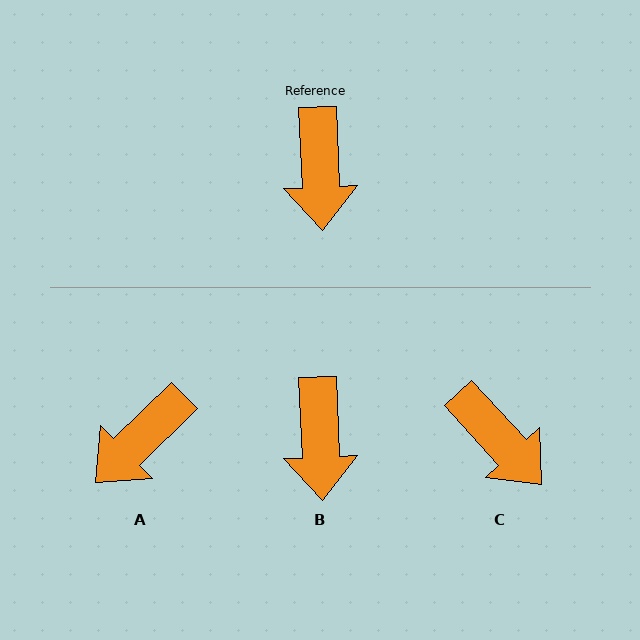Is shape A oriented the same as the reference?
No, it is off by about 48 degrees.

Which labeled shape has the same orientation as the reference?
B.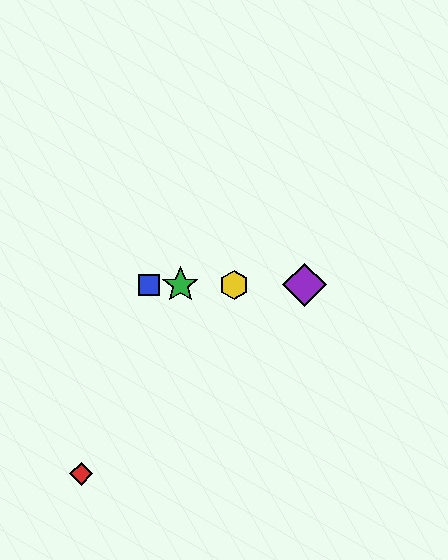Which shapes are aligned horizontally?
The blue square, the green star, the yellow hexagon, the purple diamond are aligned horizontally.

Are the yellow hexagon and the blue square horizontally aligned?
Yes, both are at y≈285.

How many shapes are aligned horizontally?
4 shapes (the blue square, the green star, the yellow hexagon, the purple diamond) are aligned horizontally.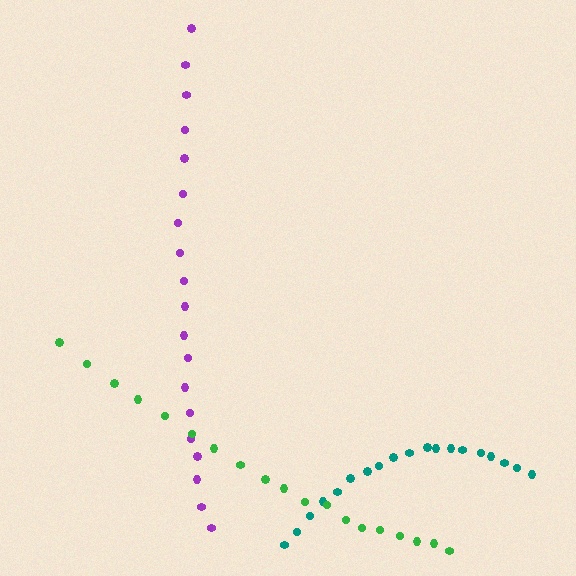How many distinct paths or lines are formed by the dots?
There are 3 distinct paths.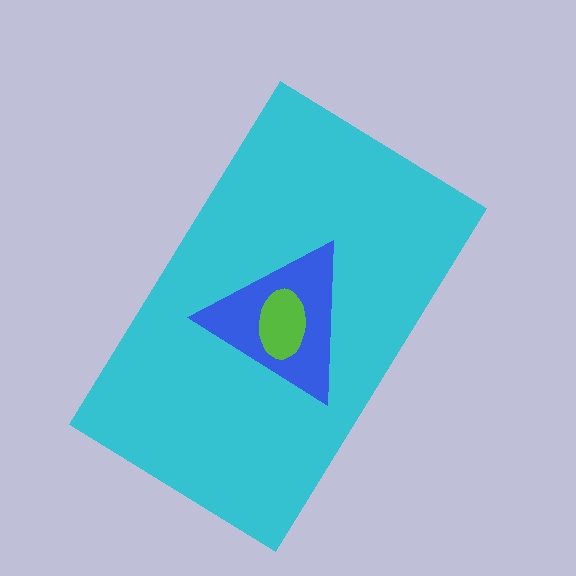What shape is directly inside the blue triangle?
The lime ellipse.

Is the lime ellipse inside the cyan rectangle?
Yes.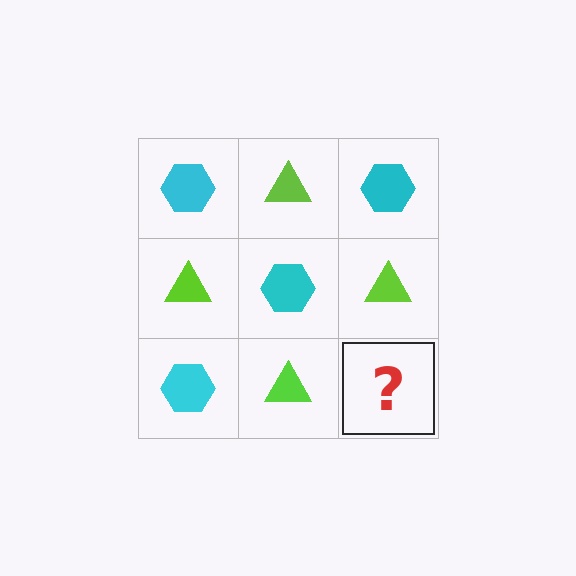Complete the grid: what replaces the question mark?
The question mark should be replaced with a cyan hexagon.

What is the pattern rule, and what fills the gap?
The rule is that it alternates cyan hexagon and lime triangle in a checkerboard pattern. The gap should be filled with a cyan hexagon.